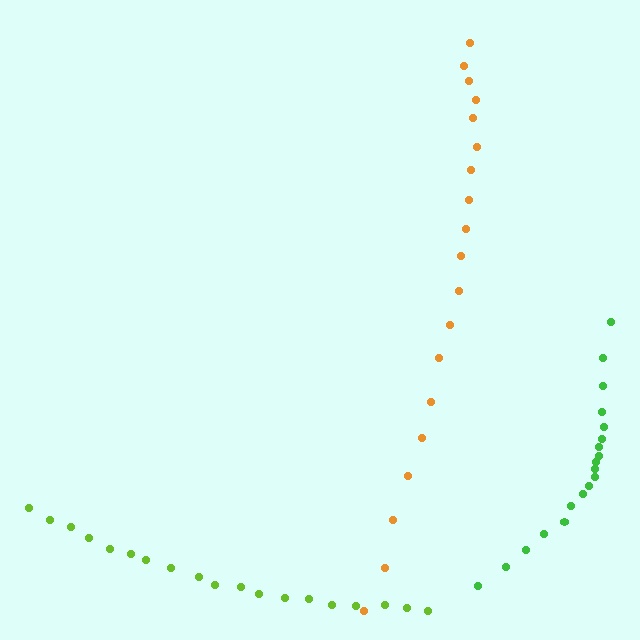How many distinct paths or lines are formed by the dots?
There are 3 distinct paths.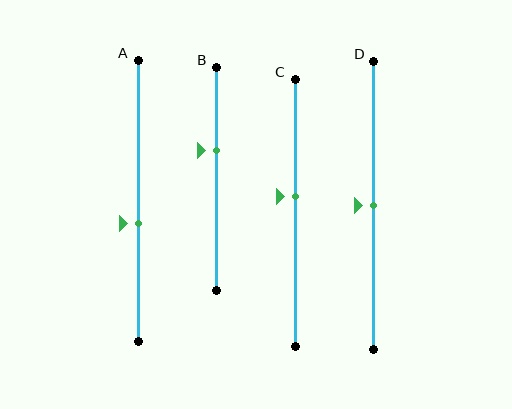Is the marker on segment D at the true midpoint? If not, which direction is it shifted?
Yes, the marker on segment D is at the true midpoint.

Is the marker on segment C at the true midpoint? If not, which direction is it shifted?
No, the marker on segment C is shifted upward by about 6% of the segment length.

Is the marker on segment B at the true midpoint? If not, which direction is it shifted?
No, the marker on segment B is shifted upward by about 13% of the segment length.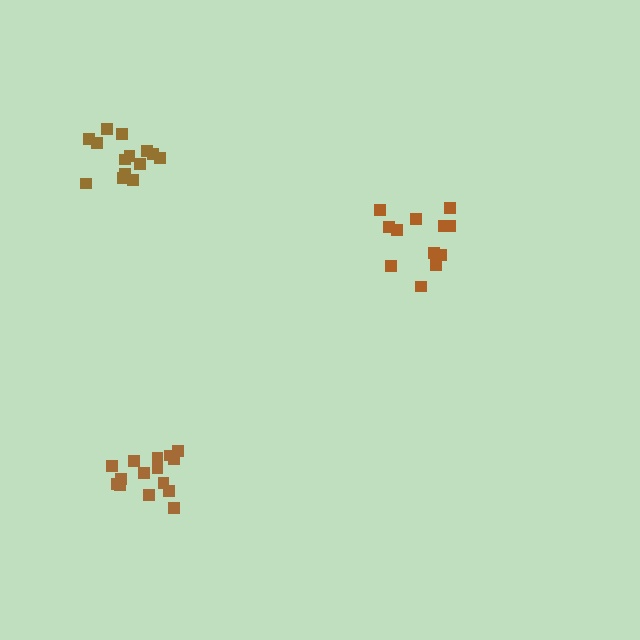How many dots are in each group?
Group 1: 12 dots, Group 2: 15 dots, Group 3: 14 dots (41 total).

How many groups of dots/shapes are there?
There are 3 groups.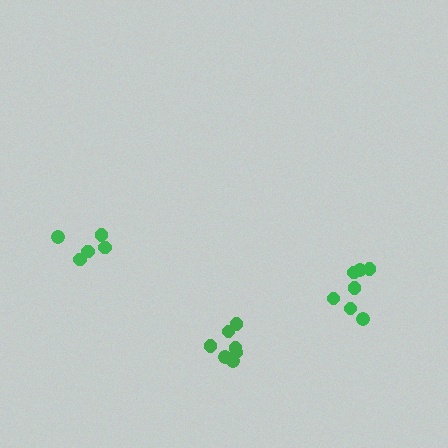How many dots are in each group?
Group 1: 7 dots, Group 2: 7 dots, Group 3: 5 dots (19 total).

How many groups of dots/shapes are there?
There are 3 groups.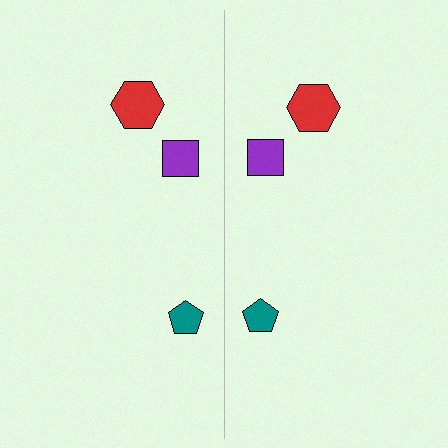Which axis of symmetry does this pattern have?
The pattern has a vertical axis of symmetry running through the center of the image.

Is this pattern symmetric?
Yes, this pattern has bilateral (reflection) symmetry.